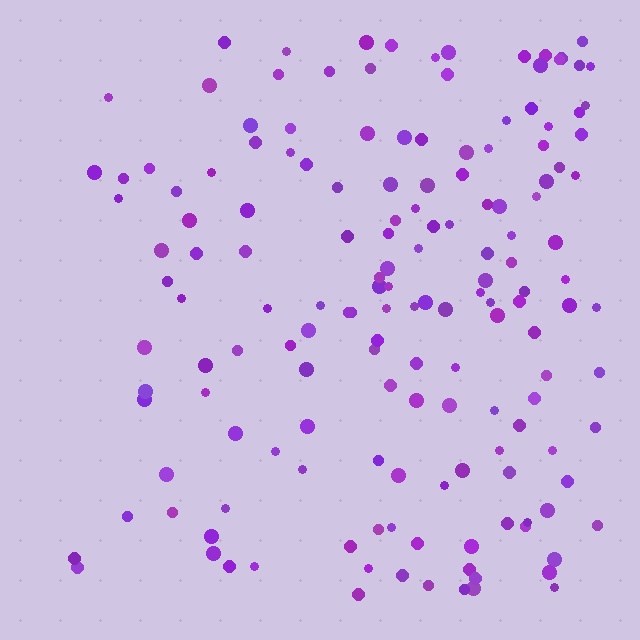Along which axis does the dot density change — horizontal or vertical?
Horizontal.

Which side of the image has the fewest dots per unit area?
The left.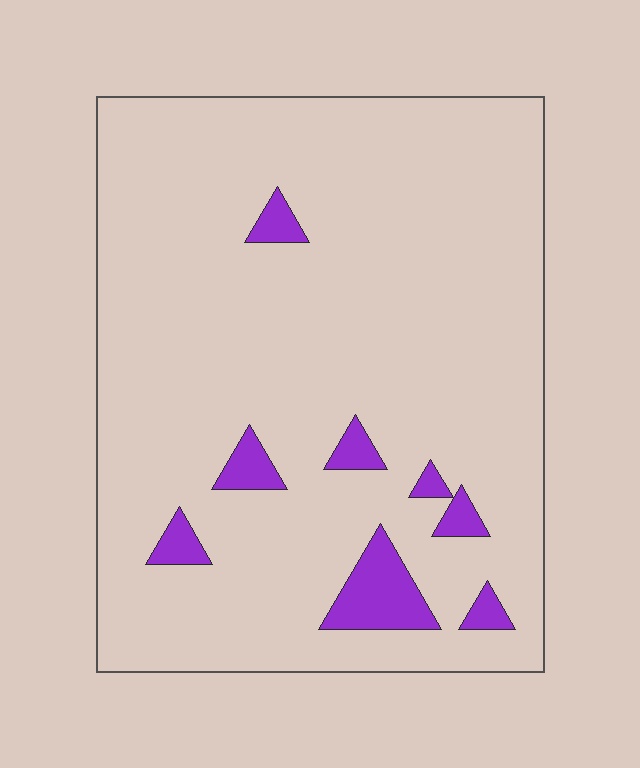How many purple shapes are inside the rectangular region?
8.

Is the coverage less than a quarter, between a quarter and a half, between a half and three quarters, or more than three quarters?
Less than a quarter.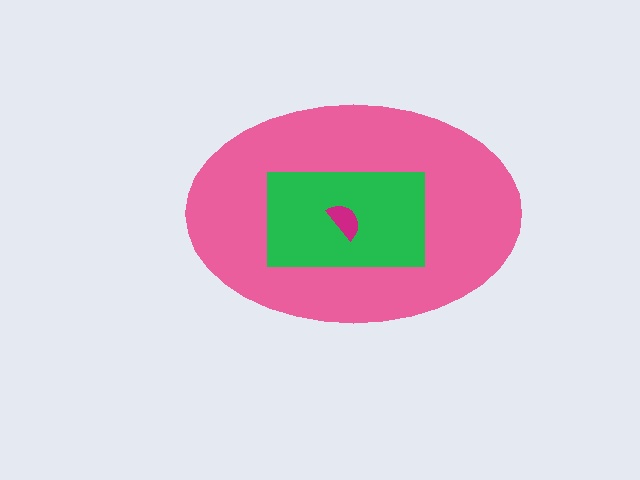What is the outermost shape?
The pink ellipse.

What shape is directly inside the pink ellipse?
The green rectangle.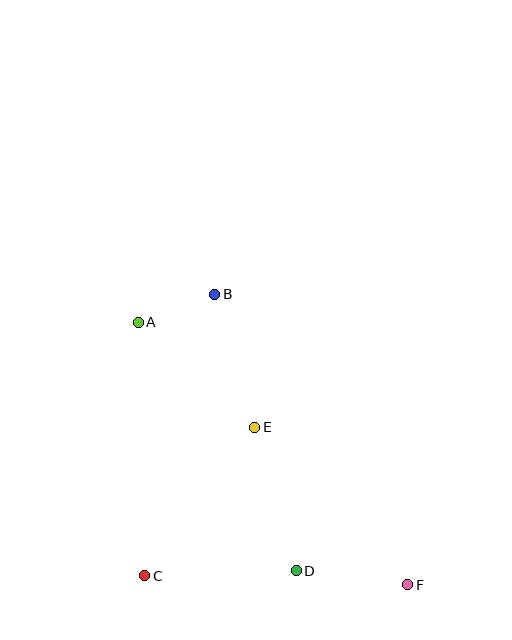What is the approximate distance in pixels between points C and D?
The distance between C and D is approximately 152 pixels.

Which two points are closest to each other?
Points A and B are closest to each other.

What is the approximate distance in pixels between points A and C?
The distance between A and C is approximately 254 pixels.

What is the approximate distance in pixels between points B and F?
The distance between B and F is approximately 349 pixels.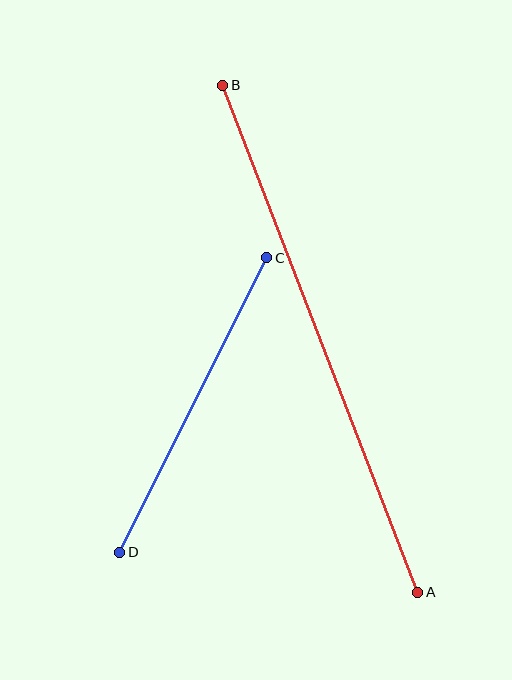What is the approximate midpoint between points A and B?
The midpoint is at approximately (320, 339) pixels.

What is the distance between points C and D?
The distance is approximately 329 pixels.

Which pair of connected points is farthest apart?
Points A and B are farthest apart.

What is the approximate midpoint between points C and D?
The midpoint is at approximately (193, 405) pixels.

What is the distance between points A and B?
The distance is approximately 543 pixels.